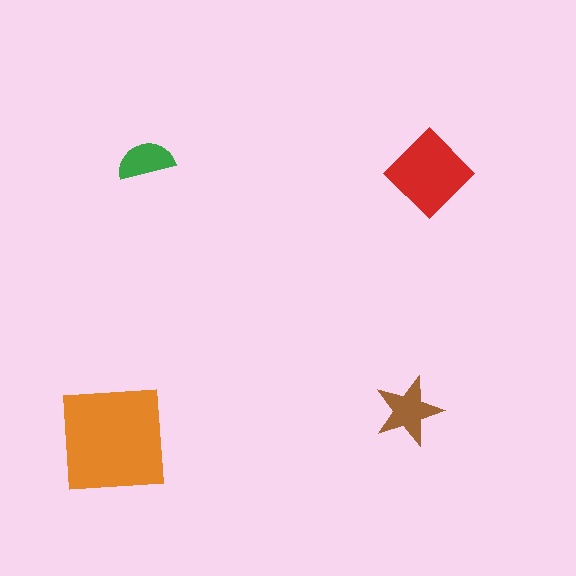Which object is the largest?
The orange square.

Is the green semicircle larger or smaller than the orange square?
Smaller.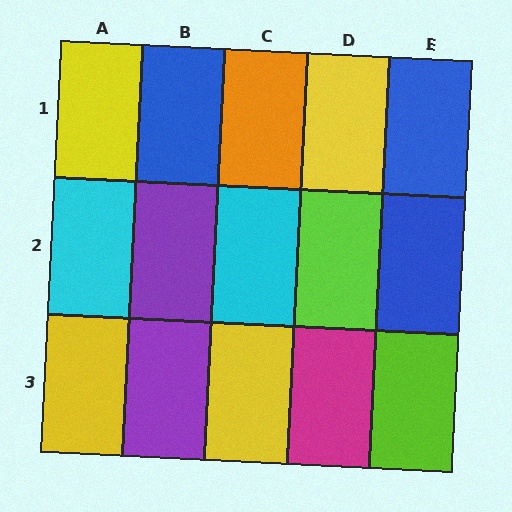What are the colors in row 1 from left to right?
Yellow, blue, orange, yellow, blue.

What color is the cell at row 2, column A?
Cyan.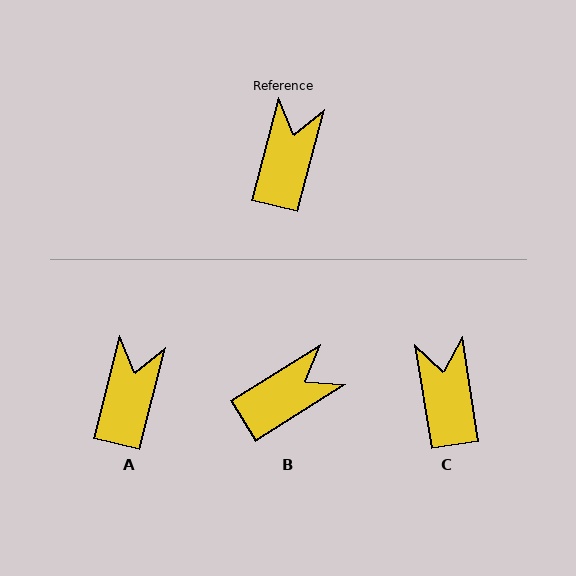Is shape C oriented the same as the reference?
No, it is off by about 23 degrees.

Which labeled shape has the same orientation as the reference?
A.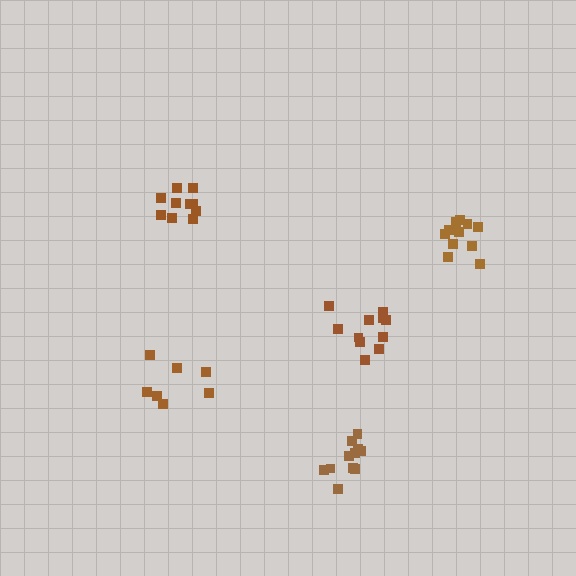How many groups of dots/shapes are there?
There are 5 groups.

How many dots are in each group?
Group 1: 7 dots, Group 2: 11 dots, Group 3: 11 dots, Group 4: 10 dots, Group 5: 11 dots (50 total).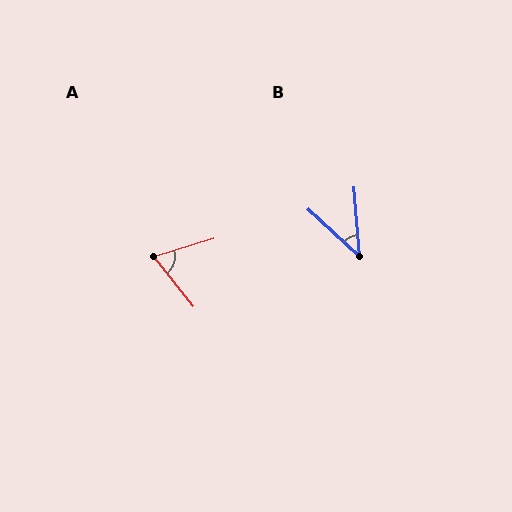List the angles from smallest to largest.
B (42°), A (68°).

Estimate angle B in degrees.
Approximately 42 degrees.